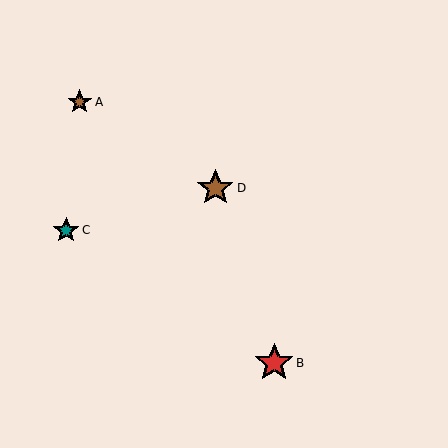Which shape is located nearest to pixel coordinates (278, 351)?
The red star (labeled B) at (274, 363) is nearest to that location.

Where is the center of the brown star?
The center of the brown star is at (80, 102).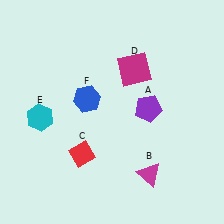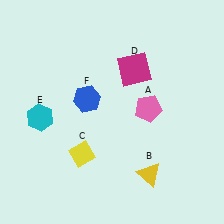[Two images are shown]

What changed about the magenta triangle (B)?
In Image 1, B is magenta. In Image 2, it changed to yellow.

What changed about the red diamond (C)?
In Image 1, C is red. In Image 2, it changed to yellow.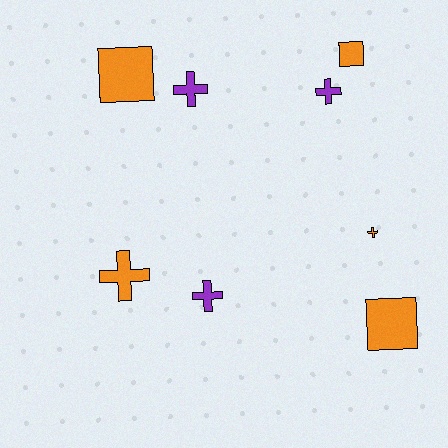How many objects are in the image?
There are 8 objects.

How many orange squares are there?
There are 3 orange squares.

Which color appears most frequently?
Orange, with 5 objects.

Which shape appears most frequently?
Cross, with 5 objects.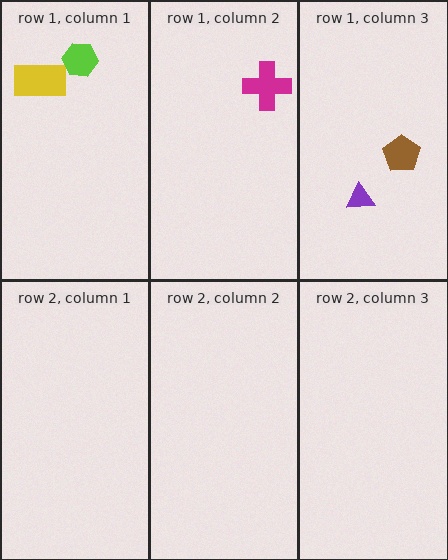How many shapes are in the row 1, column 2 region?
1.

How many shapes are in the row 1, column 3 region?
2.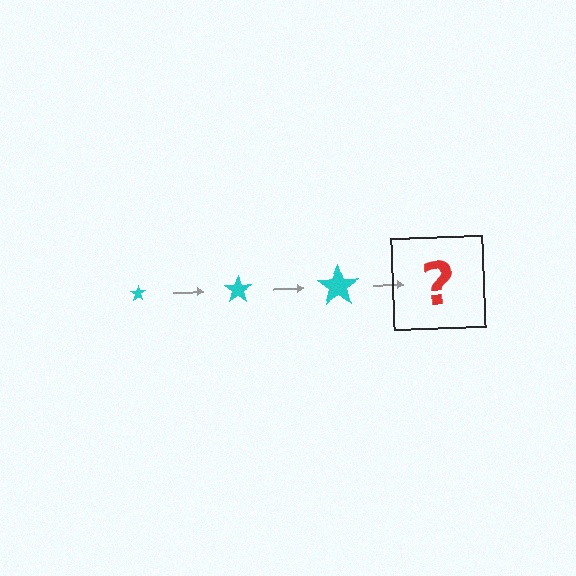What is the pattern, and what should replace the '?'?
The pattern is that the star gets progressively larger each step. The '?' should be a cyan star, larger than the previous one.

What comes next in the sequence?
The next element should be a cyan star, larger than the previous one.